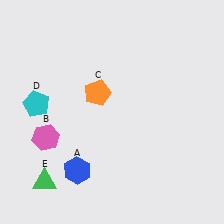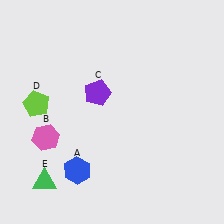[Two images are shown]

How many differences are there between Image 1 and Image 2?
There are 2 differences between the two images.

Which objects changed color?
C changed from orange to purple. D changed from cyan to lime.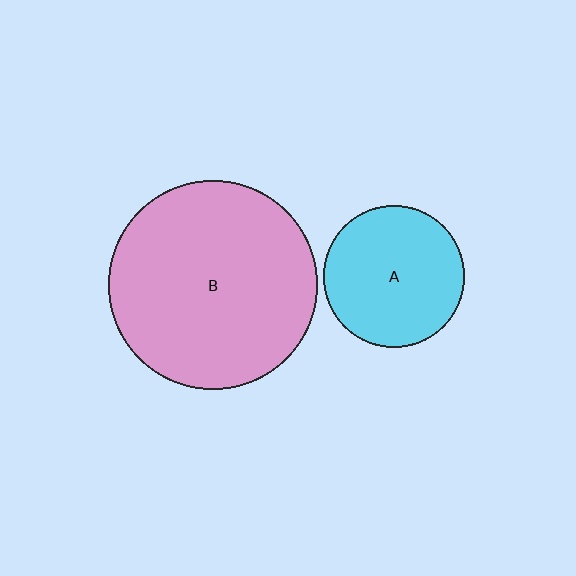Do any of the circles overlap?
No, none of the circles overlap.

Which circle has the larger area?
Circle B (pink).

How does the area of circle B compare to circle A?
Approximately 2.2 times.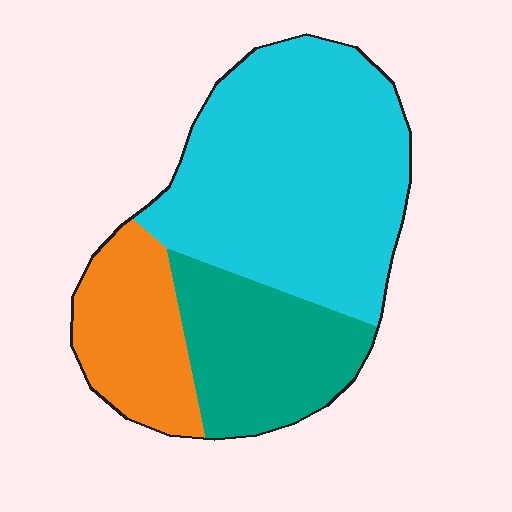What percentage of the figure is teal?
Teal covers about 25% of the figure.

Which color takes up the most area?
Cyan, at roughly 55%.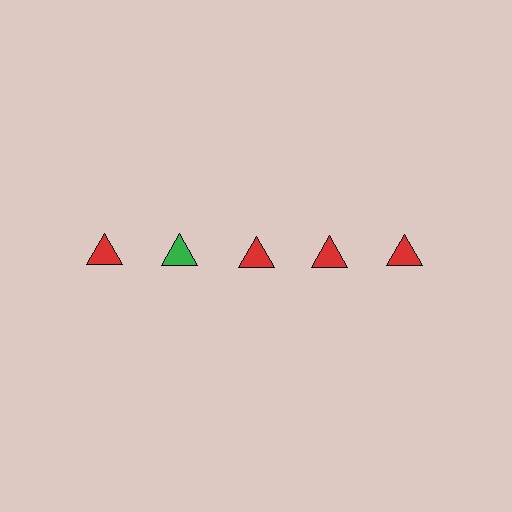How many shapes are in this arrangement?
There are 5 shapes arranged in a grid pattern.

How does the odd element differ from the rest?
It has a different color: green instead of red.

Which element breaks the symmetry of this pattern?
The green triangle in the top row, second from left column breaks the symmetry. All other shapes are red triangles.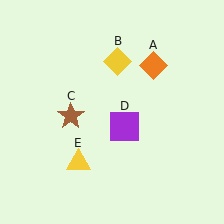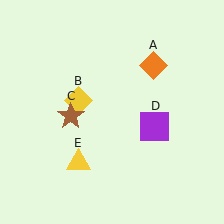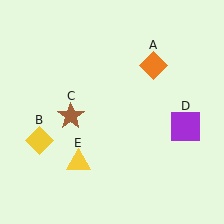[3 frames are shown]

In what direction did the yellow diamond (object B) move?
The yellow diamond (object B) moved down and to the left.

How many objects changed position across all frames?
2 objects changed position: yellow diamond (object B), purple square (object D).